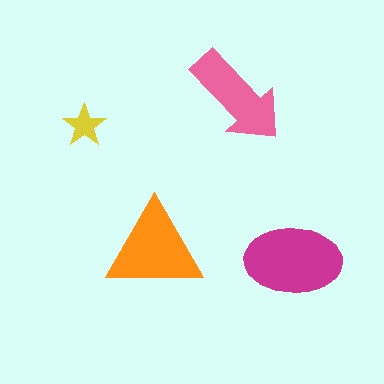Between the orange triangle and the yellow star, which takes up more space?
The orange triangle.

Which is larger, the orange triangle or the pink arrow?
The orange triangle.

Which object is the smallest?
The yellow star.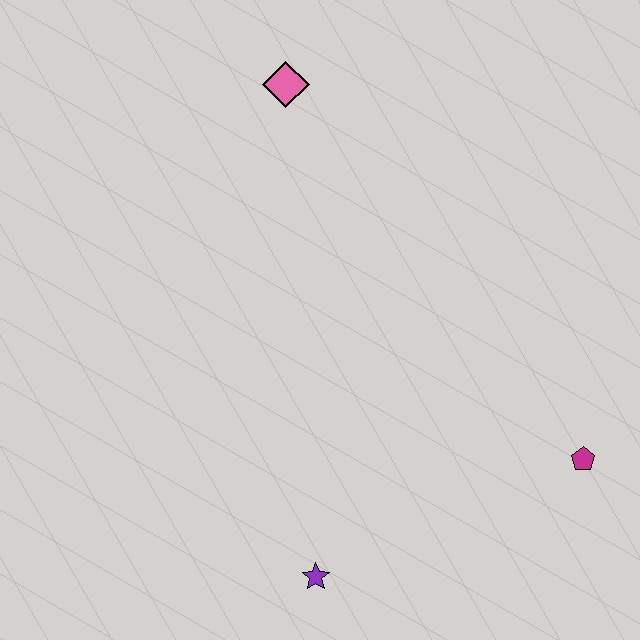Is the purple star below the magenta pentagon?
Yes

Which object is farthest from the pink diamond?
The purple star is farthest from the pink diamond.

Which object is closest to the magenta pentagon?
The purple star is closest to the magenta pentagon.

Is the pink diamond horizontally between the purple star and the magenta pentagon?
No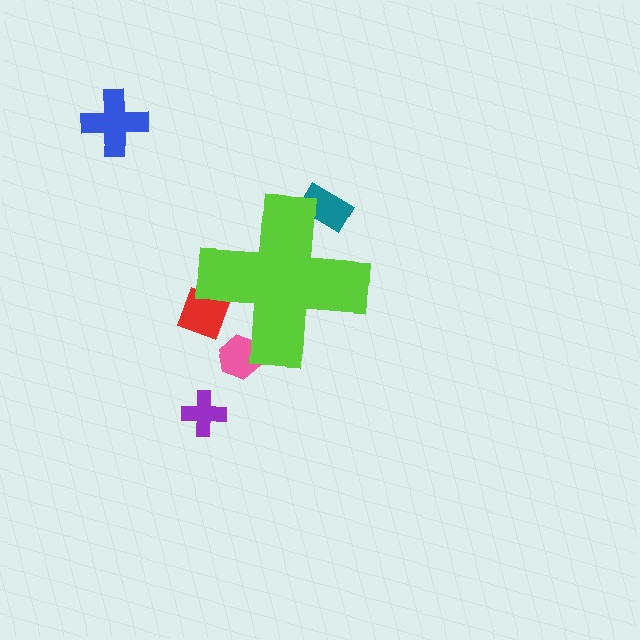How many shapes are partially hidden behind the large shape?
3 shapes are partially hidden.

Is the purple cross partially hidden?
No, the purple cross is fully visible.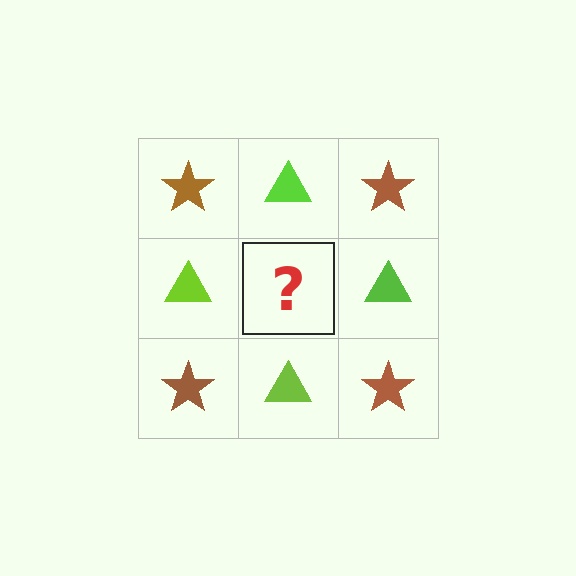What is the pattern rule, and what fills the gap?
The rule is that it alternates brown star and lime triangle in a checkerboard pattern. The gap should be filled with a brown star.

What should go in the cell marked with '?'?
The missing cell should contain a brown star.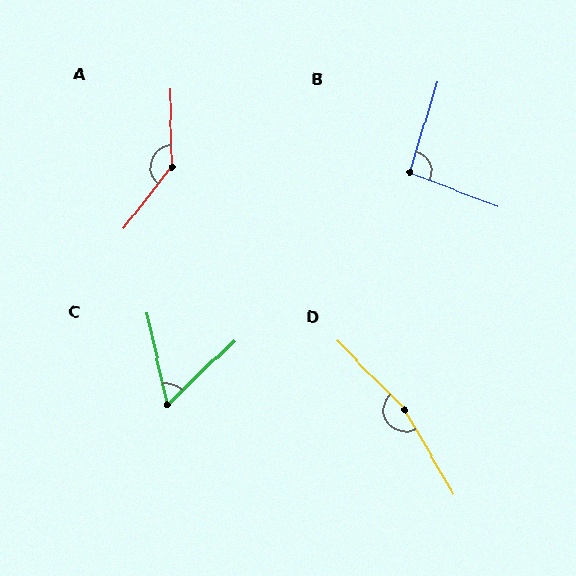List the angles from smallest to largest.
C (59°), B (94°), A (141°), D (166°).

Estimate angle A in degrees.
Approximately 141 degrees.